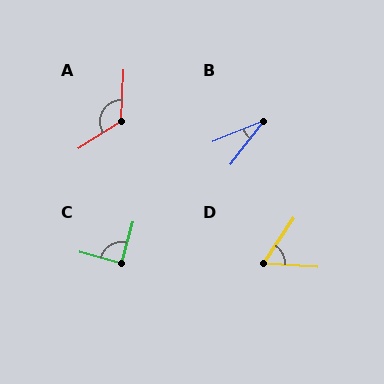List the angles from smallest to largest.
B (31°), D (60°), C (90°), A (126°).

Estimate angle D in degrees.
Approximately 60 degrees.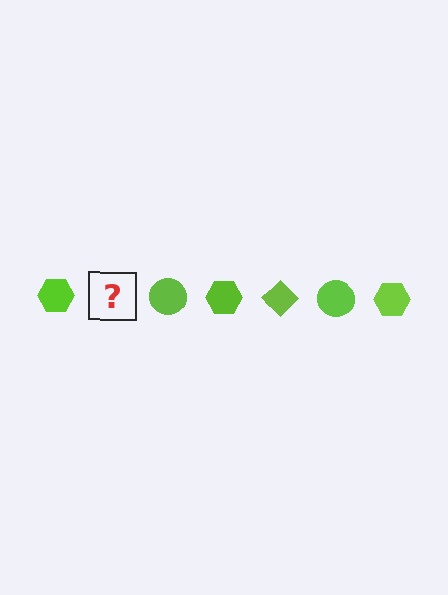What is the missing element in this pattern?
The missing element is a lime diamond.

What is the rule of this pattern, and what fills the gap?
The rule is that the pattern cycles through hexagon, diamond, circle shapes in lime. The gap should be filled with a lime diamond.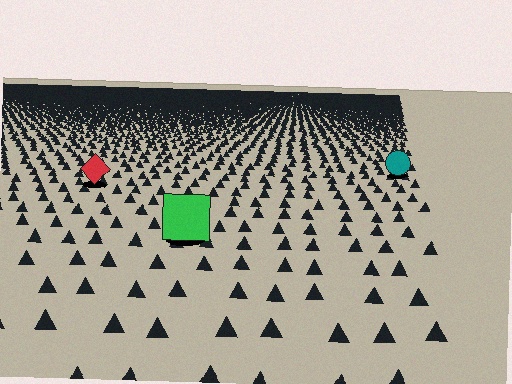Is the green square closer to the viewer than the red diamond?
Yes. The green square is closer — you can tell from the texture gradient: the ground texture is coarser near it.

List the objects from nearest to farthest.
From nearest to farthest: the green square, the red diamond, the teal circle.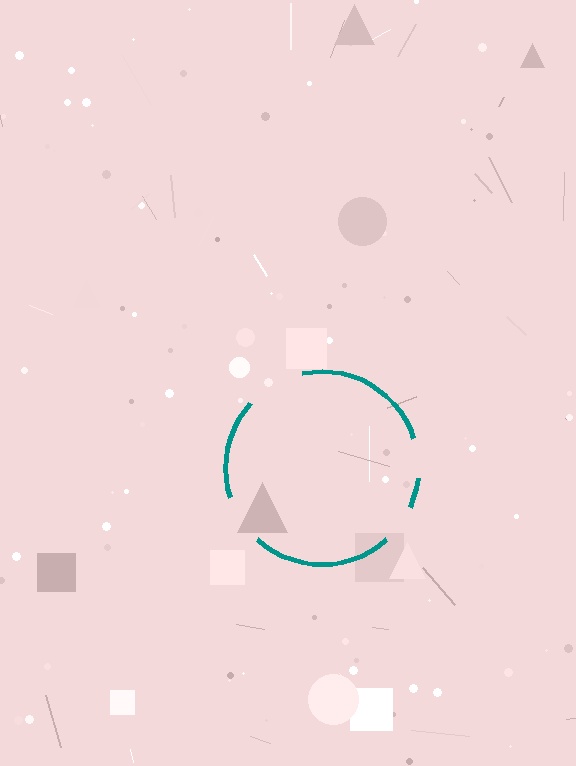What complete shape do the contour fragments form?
The contour fragments form a circle.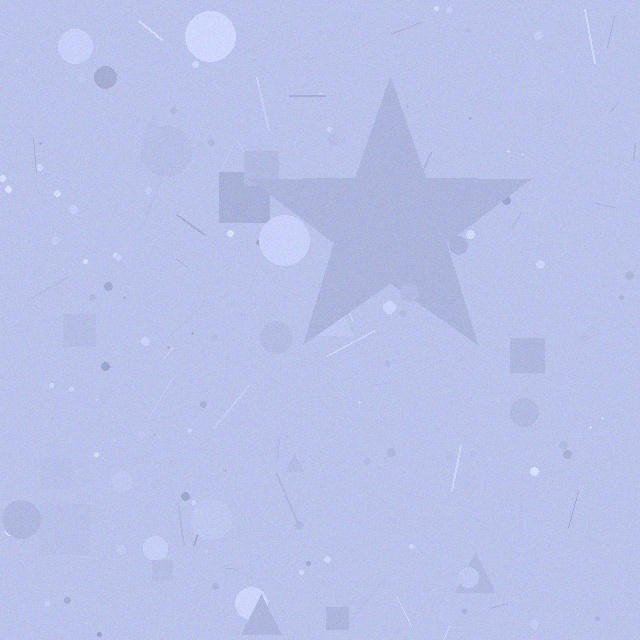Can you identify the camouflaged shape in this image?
The camouflaged shape is a star.